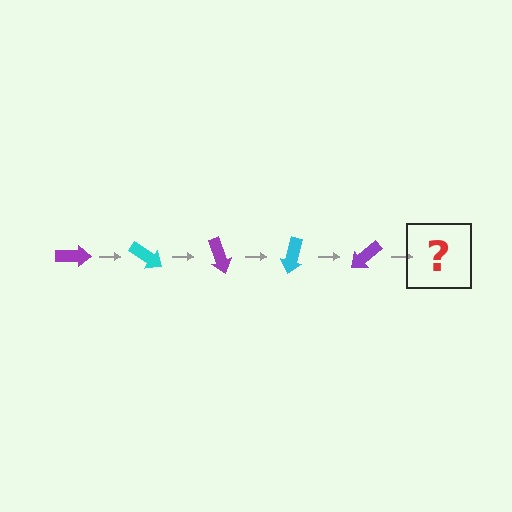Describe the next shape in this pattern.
It should be a cyan arrow, rotated 175 degrees from the start.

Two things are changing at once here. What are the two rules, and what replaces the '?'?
The two rules are that it rotates 35 degrees each step and the color cycles through purple and cyan. The '?' should be a cyan arrow, rotated 175 degrees from the start.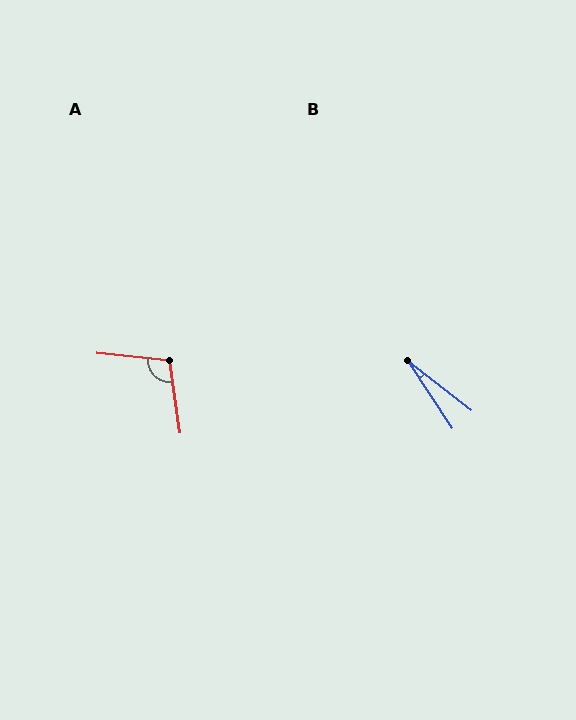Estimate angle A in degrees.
Approximately 104 degrees.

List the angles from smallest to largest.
B (19°), A (104°).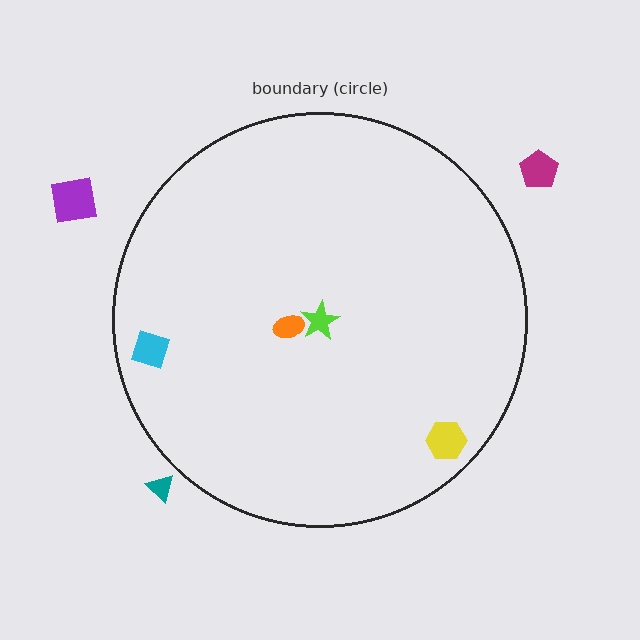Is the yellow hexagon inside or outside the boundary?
Inside.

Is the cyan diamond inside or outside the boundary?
Inside.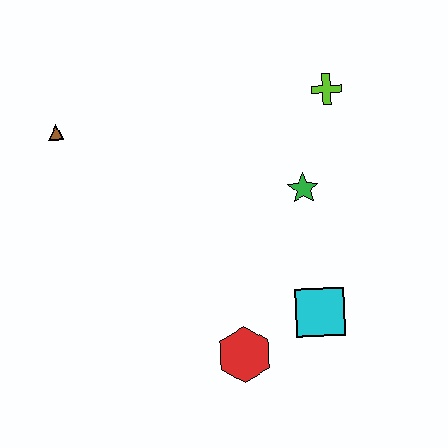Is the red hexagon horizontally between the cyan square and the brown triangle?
Yes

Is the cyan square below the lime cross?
Yes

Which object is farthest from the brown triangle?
The cyan square is farthest from the brown triangle.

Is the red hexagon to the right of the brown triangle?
Yes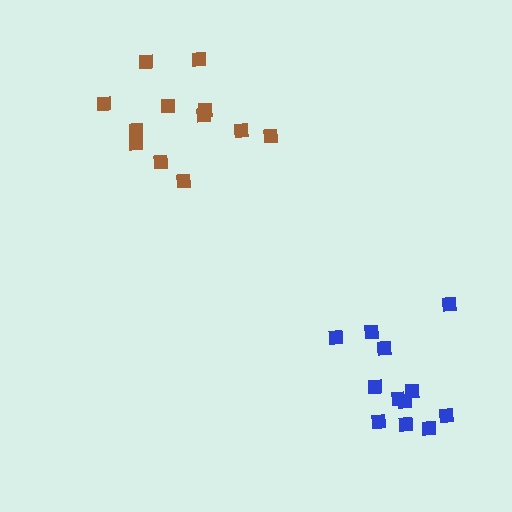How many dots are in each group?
Group 1: 12 dots, Group 2: 12 dots (24 total).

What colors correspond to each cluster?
The clusters are colored: brown, blue.